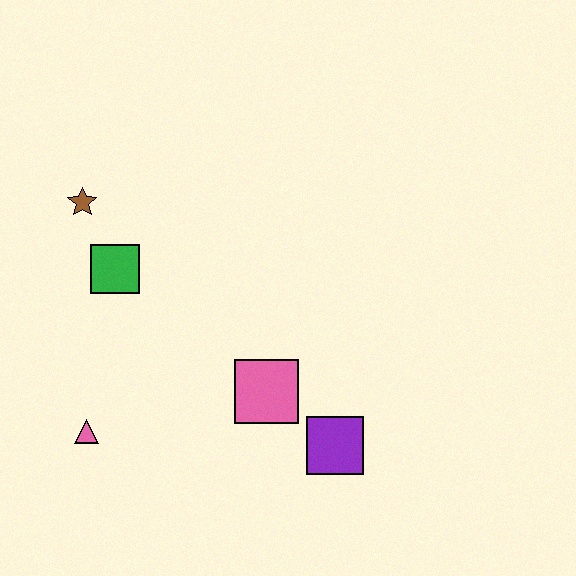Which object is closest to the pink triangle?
The green square is closest to the pink triangle.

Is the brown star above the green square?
Yes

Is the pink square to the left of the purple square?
Yes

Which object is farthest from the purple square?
The brown star is farthest from the purple square.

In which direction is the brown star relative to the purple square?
The brown star is to the left of the purple square.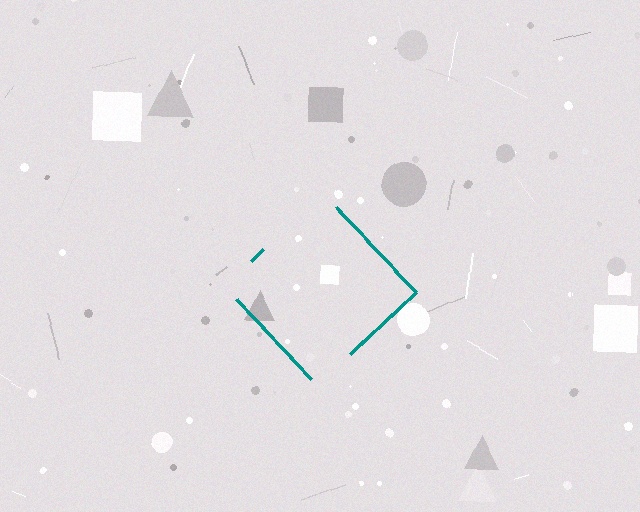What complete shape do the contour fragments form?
The contour fragments form a diamond.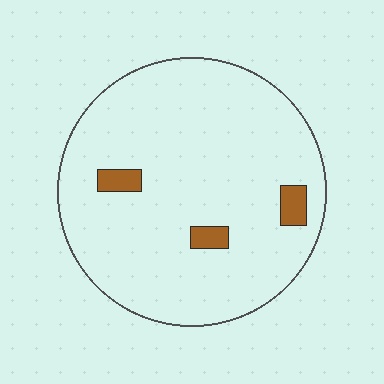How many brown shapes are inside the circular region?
3.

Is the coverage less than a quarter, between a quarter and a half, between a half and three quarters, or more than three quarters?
Less than a quarter.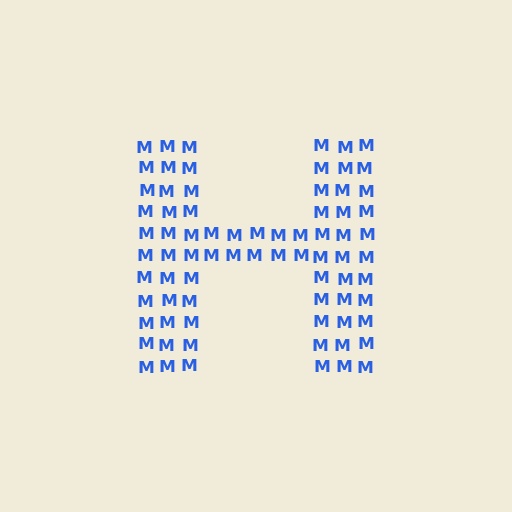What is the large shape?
The large shape is the letter H.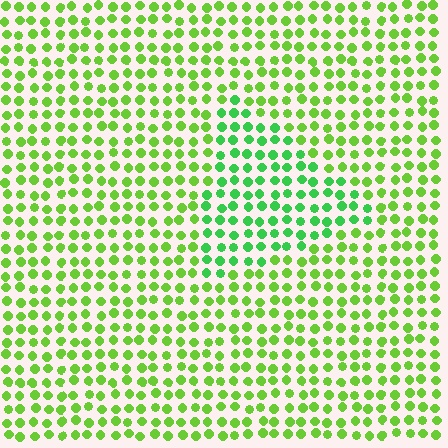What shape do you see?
I see a triangle.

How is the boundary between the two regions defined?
The boundary is defined purely by a slight shift in hue (about 30 degrees). Spacing, size, and orientation are identical on both sides.